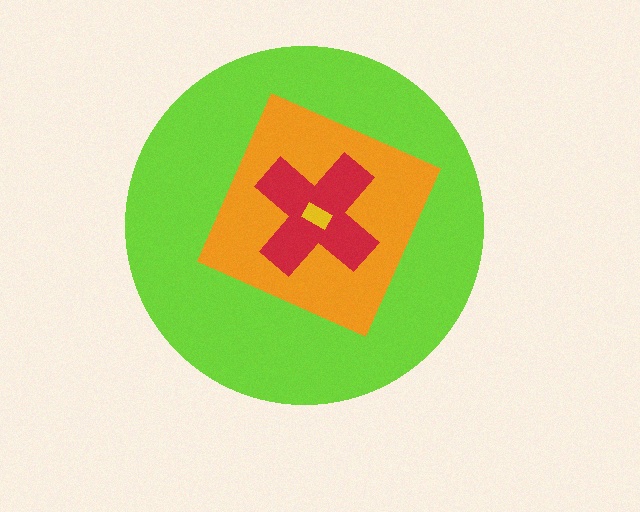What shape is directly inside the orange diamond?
The red cross.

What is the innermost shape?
The yellow rectangle.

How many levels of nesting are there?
4.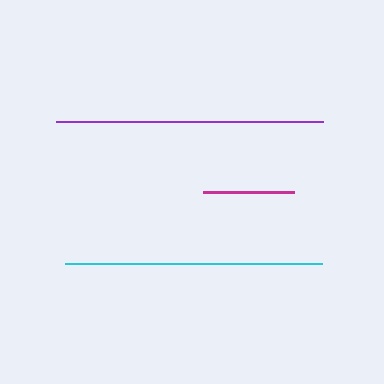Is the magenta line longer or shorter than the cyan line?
The cyan line is longer than the magenta line.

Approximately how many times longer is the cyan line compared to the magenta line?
The cyan line is approximately 2.8 times the length of the magenta line.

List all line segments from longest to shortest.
From longest to shortest: purple, cyan, magenta.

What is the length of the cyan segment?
The cyan segment is approximately 257 pixels long.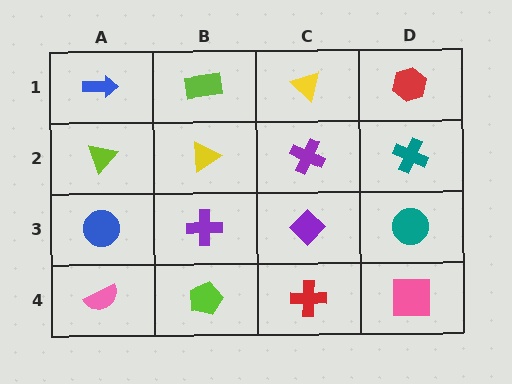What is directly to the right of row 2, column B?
A purple cross.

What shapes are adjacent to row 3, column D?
A teal cross (row 2, column D), a pink square (row 4, column D), a purple diamond (row 3, column C).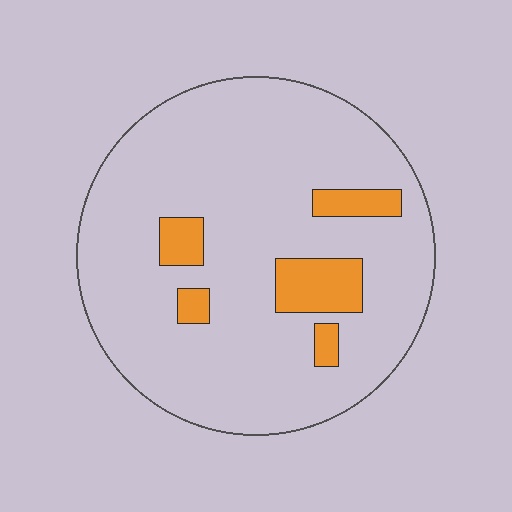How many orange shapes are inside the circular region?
5.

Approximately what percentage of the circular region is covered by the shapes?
Approximately 10%.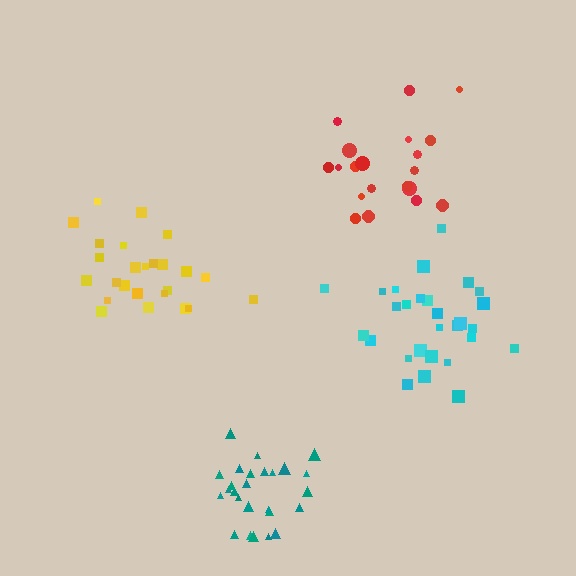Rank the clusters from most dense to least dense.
teal, yellow, cyan, red.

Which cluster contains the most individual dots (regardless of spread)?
Cyan (29).